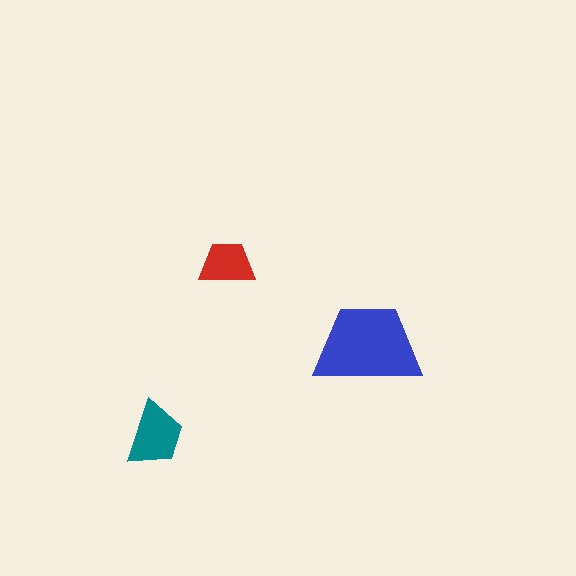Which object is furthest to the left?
The teal trapezoid is leftmost.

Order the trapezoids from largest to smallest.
the blue one, the teal one, the red one.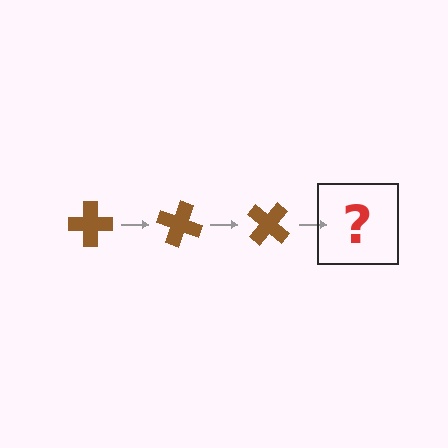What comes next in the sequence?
The next element should be a brown cross rotated 60 degrees.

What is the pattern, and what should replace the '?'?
The pattern is that the cross rotates 20 degrees each step. The '?' should be a brown cross rotated 60 degrees.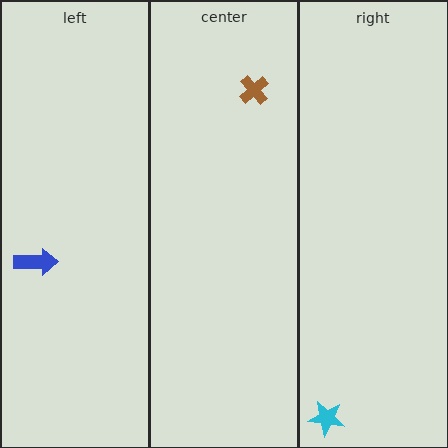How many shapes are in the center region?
1.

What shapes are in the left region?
The blue arrow.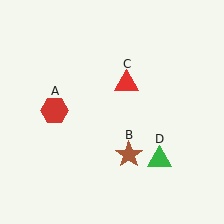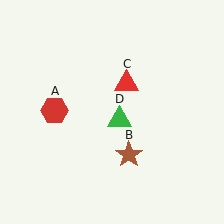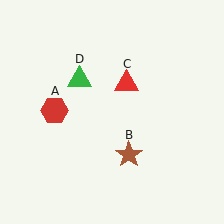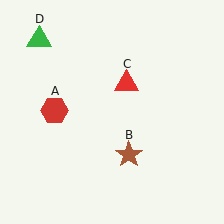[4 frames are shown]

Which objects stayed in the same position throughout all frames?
Red hexagon (object A) and brown star (object B) and red triangle (object C) remained stationary.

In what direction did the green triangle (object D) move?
The green triangle (object D) moved up and to the left.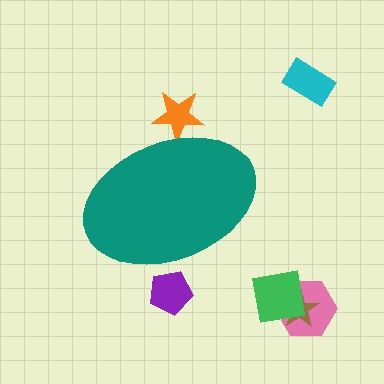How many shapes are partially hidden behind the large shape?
2 shapes are partially hidden.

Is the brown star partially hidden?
No, the brown star is fully visible.